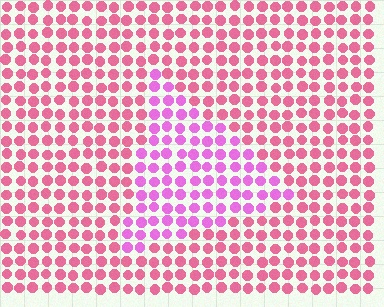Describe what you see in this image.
The image is filled with small pink elements in a uniform arrangement. A triangle-shaped region is visible where the elements are tinted to a slightly different hue, forming a subtle color boundary.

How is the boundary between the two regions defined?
The boundary is defined purely by a slight shift in hue (about 34 degrees). Spacing, size, and orientation are identical on both sides.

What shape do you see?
I see a triangle.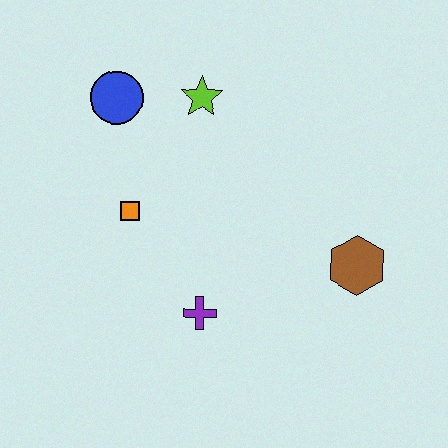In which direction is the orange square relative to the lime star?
The orange square is below the lime star.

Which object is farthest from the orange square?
The brown hexagon is farthest from the orange square.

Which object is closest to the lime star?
The blue circle is closest to the lime star.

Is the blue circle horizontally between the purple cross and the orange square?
No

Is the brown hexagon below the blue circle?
Yes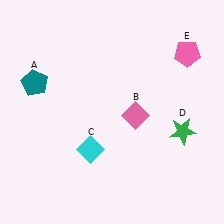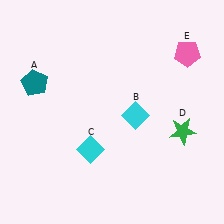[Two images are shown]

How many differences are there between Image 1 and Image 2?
There is 1 difference between the two images.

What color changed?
The diamond (B) changed from pink in Image 1 to cyan in Image 2.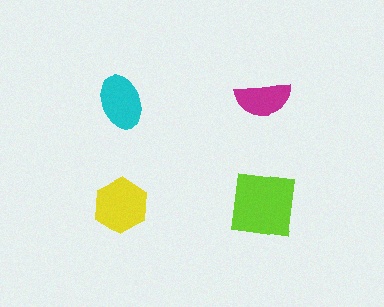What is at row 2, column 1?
A yellow hexagon.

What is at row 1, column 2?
A magenta semicircle.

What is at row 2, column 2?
A lime square.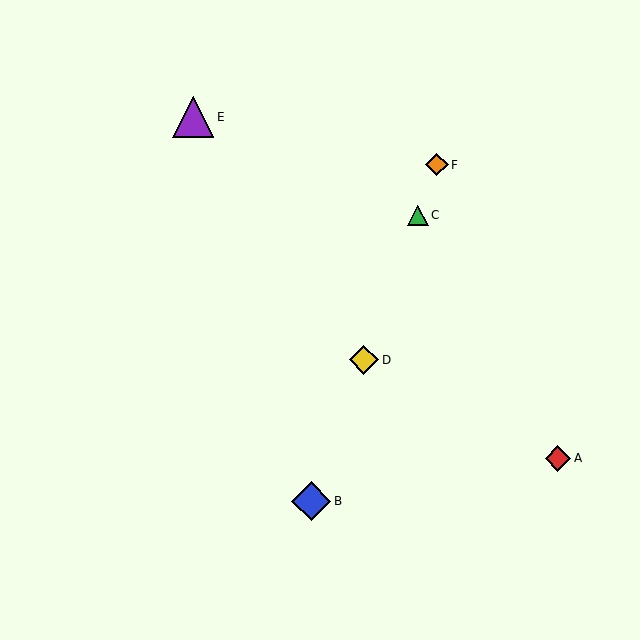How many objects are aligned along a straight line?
4 objects (B, C, D, F) are aligned along a straight line.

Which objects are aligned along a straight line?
Objects B, C, D, F are aligned along a straight line.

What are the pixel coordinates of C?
Object C is at (418, 215).